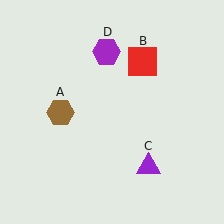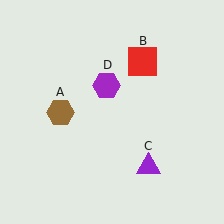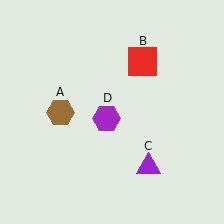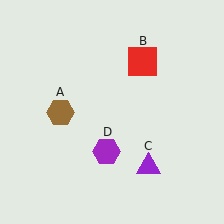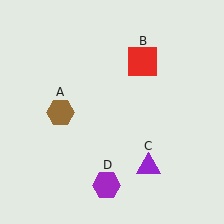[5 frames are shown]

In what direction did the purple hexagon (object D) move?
The purple hexagon (object D) moved down.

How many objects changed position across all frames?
1 object changed position: purple hexagon (object D).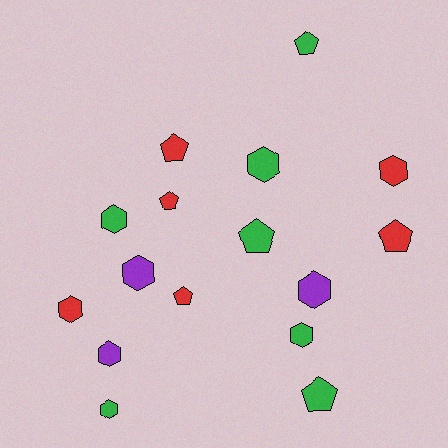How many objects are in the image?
There are 16 objects.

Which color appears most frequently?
Green, with 7 objects.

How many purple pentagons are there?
There are no purple pentagons.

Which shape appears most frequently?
Hexagon, with 9 objects.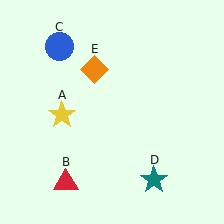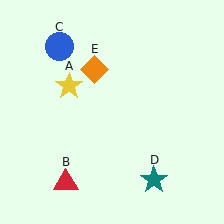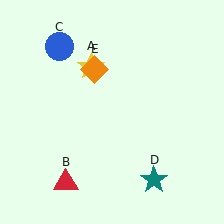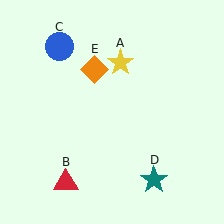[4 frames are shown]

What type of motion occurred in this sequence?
The yellow star (object A) rotated clockwise around the center of the scene.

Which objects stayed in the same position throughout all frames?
Red triangle (object B) and blue circle (object C) and teal star (object D) and orange diamond (object E) remained stationary.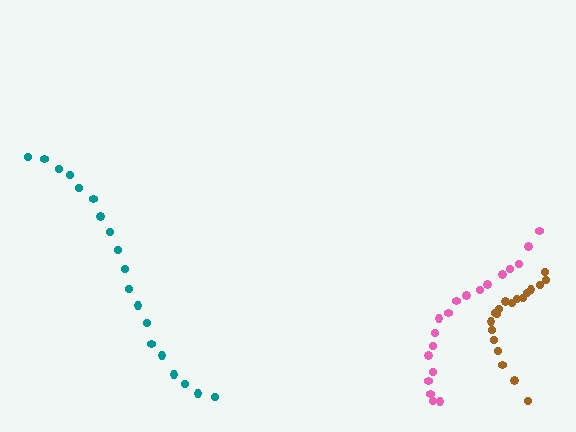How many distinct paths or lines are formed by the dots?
There are 3 distinct paths.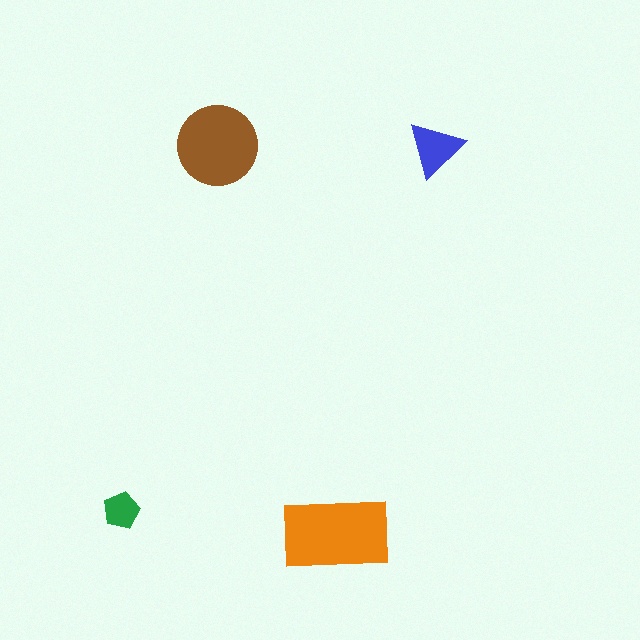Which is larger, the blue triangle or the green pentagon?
The blue triangle.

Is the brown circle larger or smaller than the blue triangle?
Larger.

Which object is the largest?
The orange rectangle.